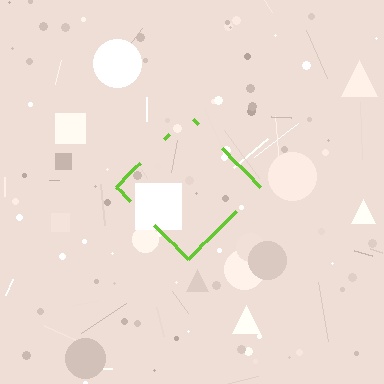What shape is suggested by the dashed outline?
The dashed outline suggests a diamond.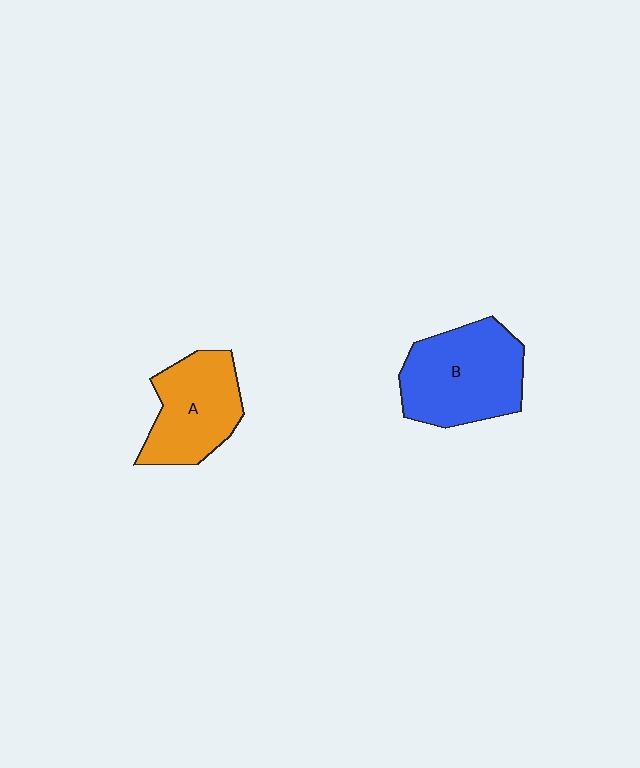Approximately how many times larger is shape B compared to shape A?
Approximately 1.2 times.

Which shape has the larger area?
Shape B (blue).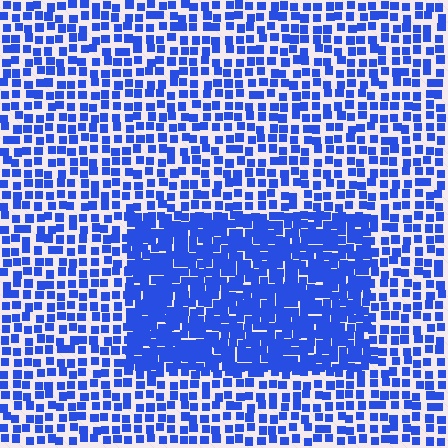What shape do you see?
I see a rectangle.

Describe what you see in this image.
The image contains small blue elements arranged at two different densities. A rectangle-shaped region is visible where the elements are more densely packed than the surrounding area.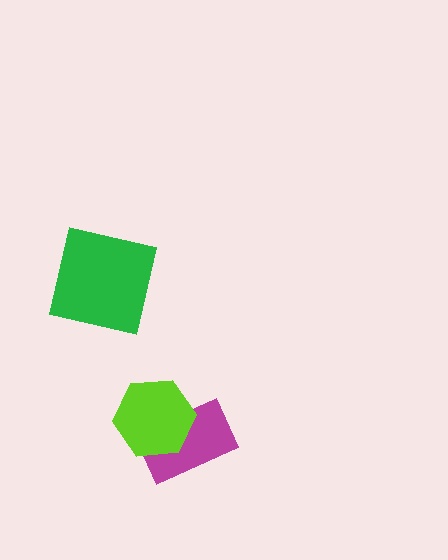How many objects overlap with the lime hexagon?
1 object overlaps with the lime hexagon.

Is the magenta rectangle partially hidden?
Yes, it is partially covered by another shape.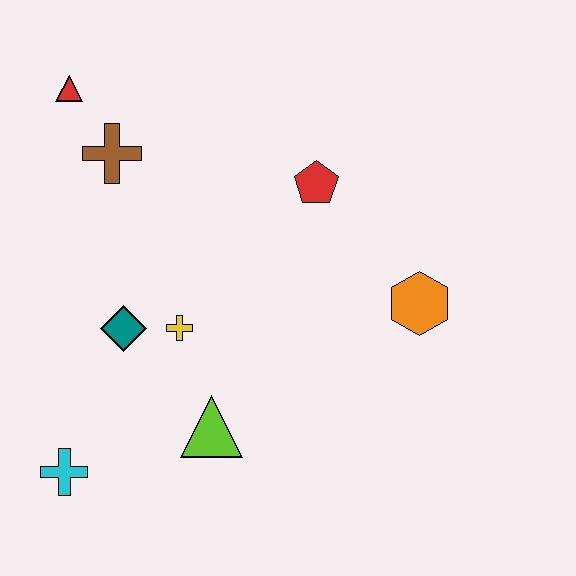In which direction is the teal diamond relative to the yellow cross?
The teal diamond is to the left of the yellow cross.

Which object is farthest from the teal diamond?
The orange hexagon is farthest from the teal diamond.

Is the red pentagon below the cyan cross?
No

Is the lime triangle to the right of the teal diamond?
Yes